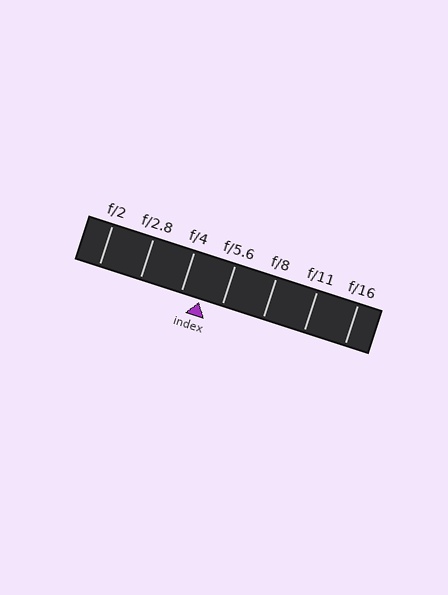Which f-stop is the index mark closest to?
The index mark is closest to f/4.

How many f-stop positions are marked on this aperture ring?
There are 7 f-stop positions marked.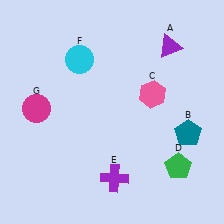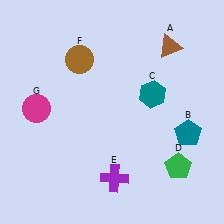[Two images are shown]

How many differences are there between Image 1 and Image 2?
There are 3 differences between the two images.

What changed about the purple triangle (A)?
In Image 1, A is purple. In Image 2, it changed to brown.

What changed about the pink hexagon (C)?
In Image 1, C is pink. In Image 2, it changed to teal.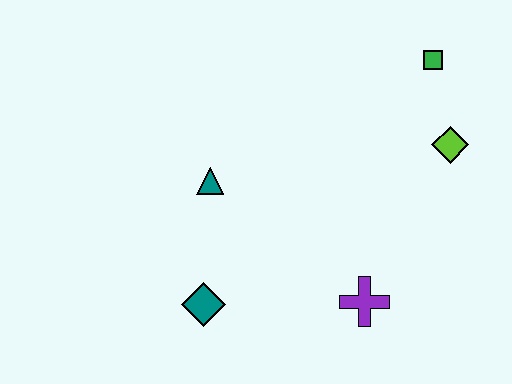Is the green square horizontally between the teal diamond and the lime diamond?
Yes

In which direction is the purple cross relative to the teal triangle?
The purple cross is to the right of the teal triangle.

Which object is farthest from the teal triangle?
The green square is farthest from the teal triangle.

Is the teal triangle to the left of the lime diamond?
Yes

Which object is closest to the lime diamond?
The green square is closest to the lime diamond.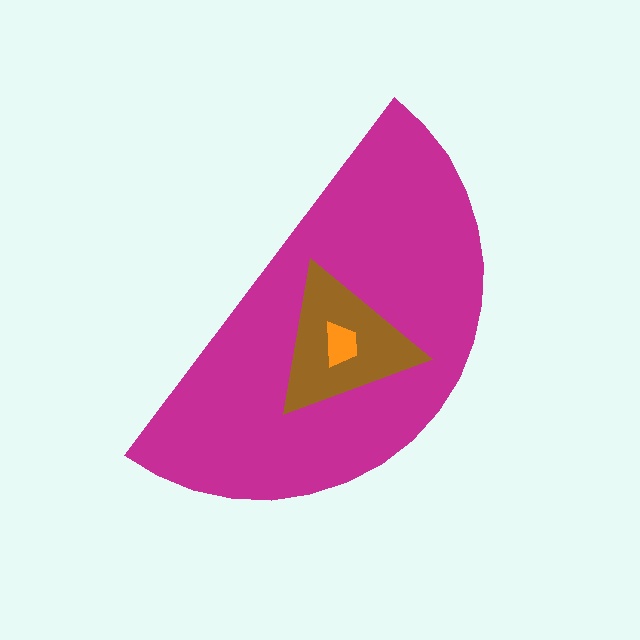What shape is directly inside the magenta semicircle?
The brown triangle.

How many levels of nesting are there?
3.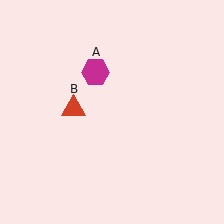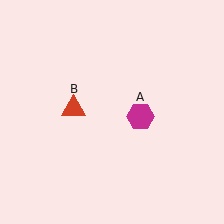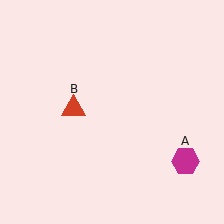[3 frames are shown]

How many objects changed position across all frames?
1 object changed position: magenta hexagon (object A).